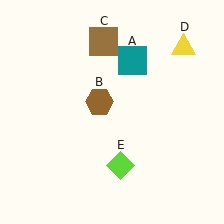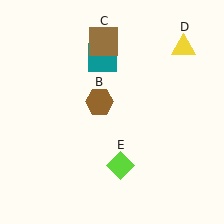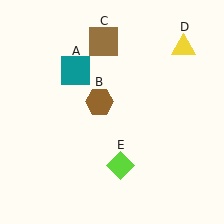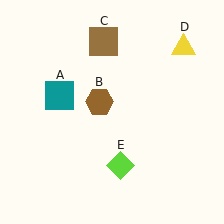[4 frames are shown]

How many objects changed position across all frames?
1 object changed position: teal square (object A).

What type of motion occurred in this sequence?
The teal square (object A) rotated counterclockwise around the center of the scene.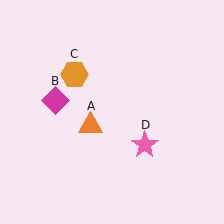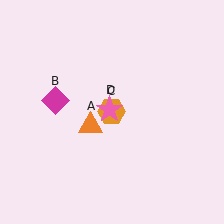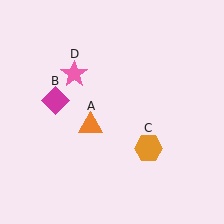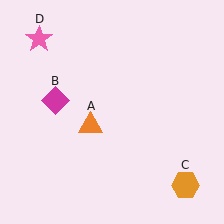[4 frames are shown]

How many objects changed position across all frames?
2 objects changed position: orange hexagon (object C), pink star (object D).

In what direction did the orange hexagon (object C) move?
The orange hexagon (object C) moved down and to the right.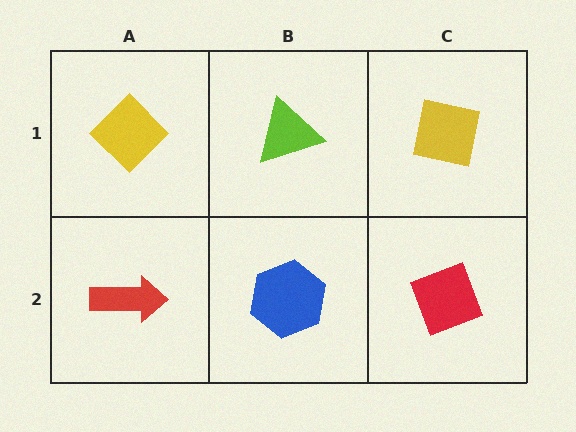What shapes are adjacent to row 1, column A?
A red arrow (row 2, column A), a lime triangle (row 1, column B).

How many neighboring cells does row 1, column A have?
2.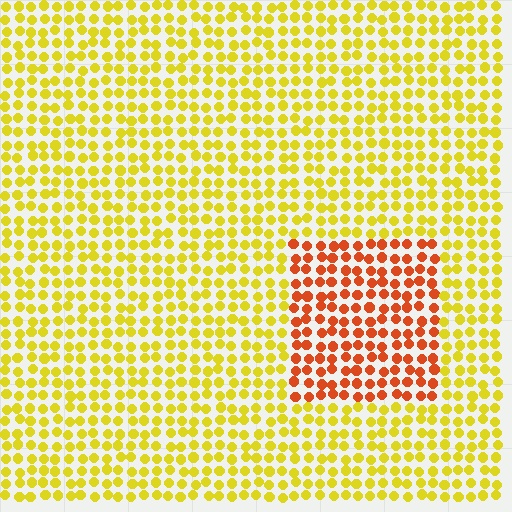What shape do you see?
I see a rectangle.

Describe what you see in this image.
The image is filled with small yellow elements in a uniform arrangement. A rectangle-shaped region is visible where the elements are tinted to a slightly different hue, forming a subtle color boundary.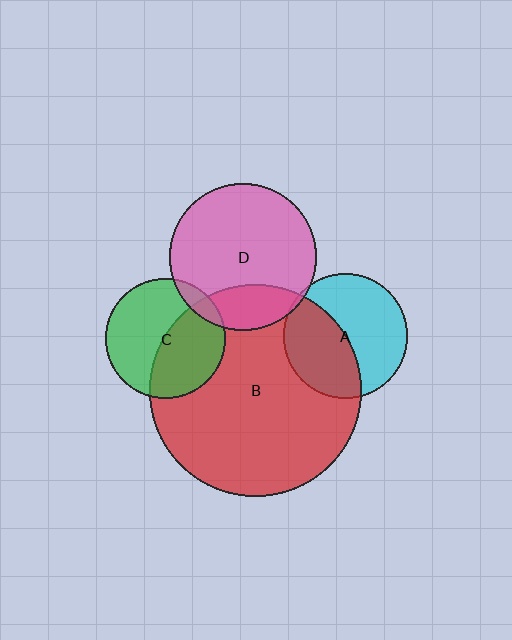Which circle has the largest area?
Circle B (red).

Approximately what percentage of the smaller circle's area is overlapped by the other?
Approximately 45%.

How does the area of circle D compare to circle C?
Approximately 1.5 times.